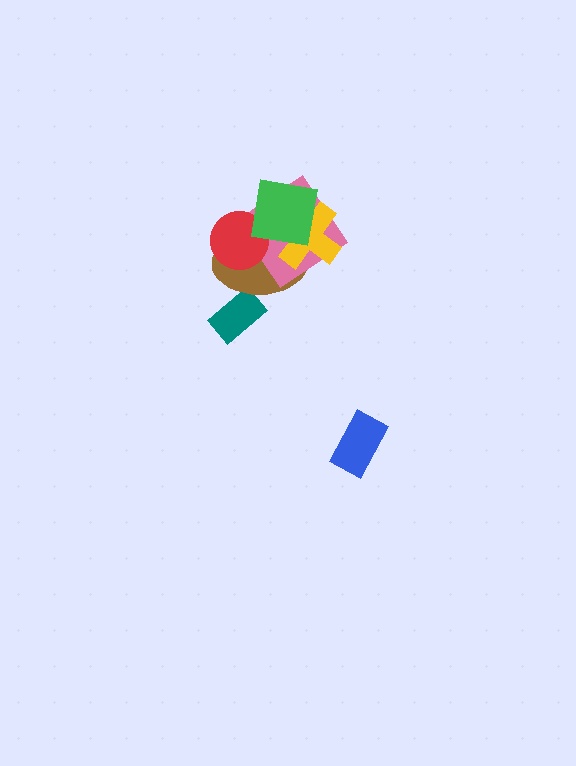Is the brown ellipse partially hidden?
Yes, it is partially covered by another shape.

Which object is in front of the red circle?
The green square is in front of the red circle.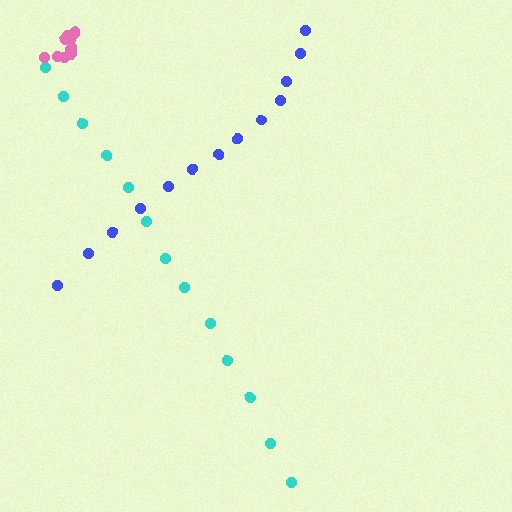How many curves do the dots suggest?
There are 3 distinct paths.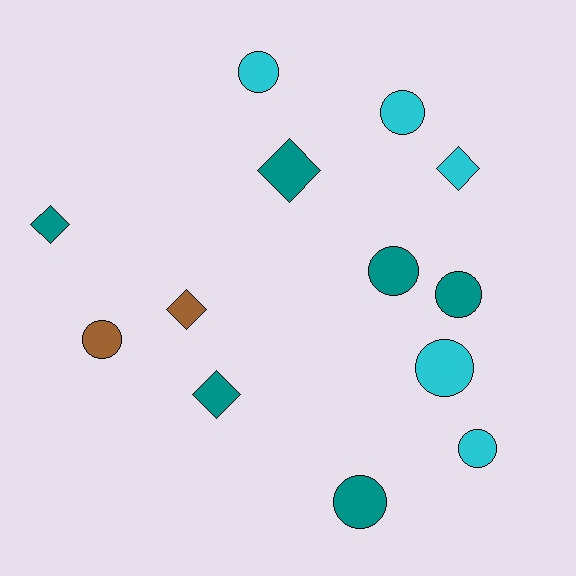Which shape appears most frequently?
Circle, with 8 objects.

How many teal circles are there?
There are 3 teal circles.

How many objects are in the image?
There are 13 objects.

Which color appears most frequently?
Teal, with 6 objects.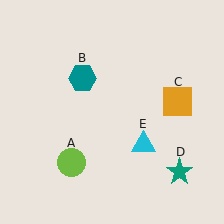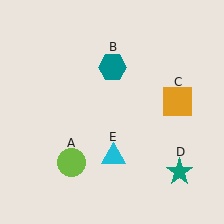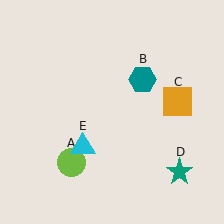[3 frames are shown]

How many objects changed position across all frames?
2 objects changed position: teal hexagon (object B), cyan triangle (object E).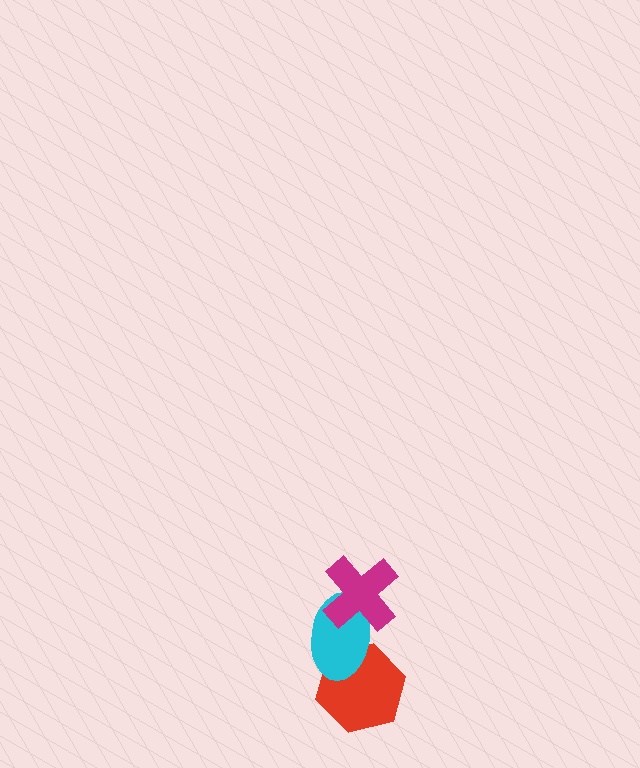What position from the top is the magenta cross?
The magenta cross is 1st from the top.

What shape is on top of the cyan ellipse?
The magenta cross is on top of the cyan ellipse.